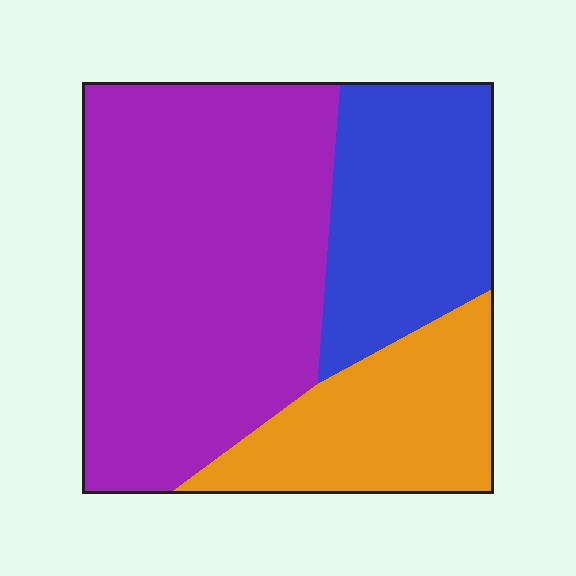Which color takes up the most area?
Purple, at roughly 55%.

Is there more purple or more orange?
Purple.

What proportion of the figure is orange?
Orange covers around 20% of the figure.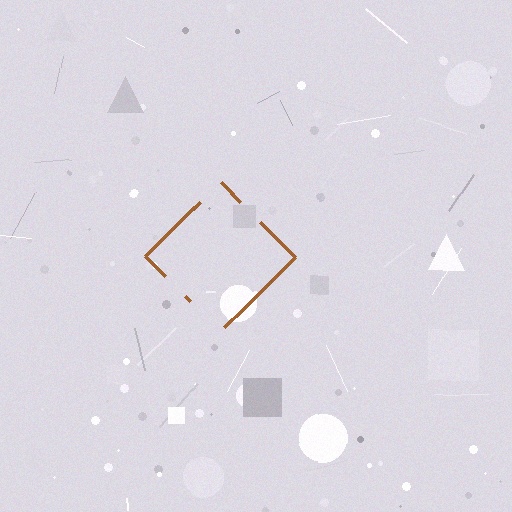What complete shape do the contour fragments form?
The contour fragments form a diamond.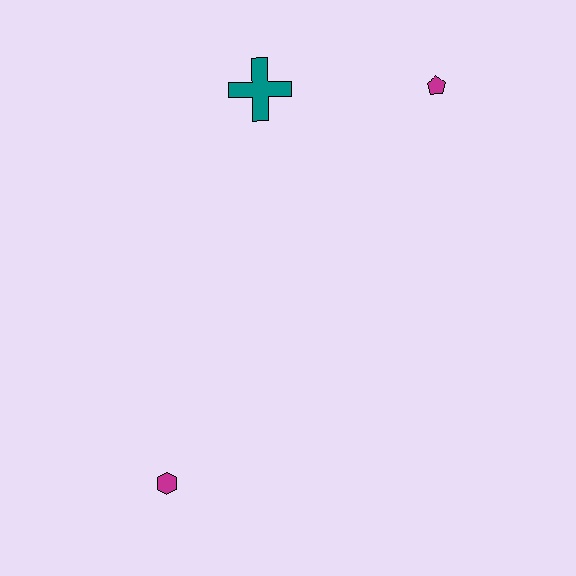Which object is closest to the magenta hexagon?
The teal cross is closest to the magenta hexagon.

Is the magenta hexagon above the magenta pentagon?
No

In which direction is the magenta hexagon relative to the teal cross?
The magenta hexagon is below the teal cross.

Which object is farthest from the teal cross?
The magenta hexagon is farthest from the teal cross.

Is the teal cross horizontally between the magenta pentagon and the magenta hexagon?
Yes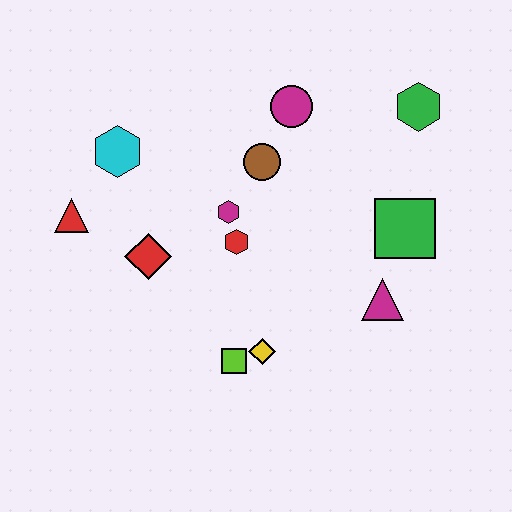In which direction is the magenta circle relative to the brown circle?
The magenta circle is above the brown circle.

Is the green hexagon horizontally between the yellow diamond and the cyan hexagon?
No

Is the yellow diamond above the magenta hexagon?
No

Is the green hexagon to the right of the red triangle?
Yes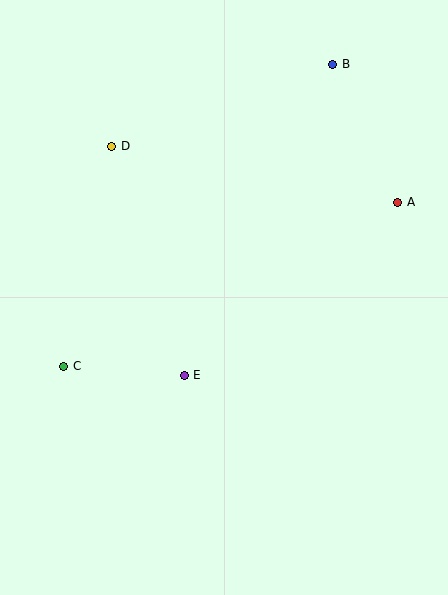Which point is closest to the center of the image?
Point E at (184, 375) is closest to the center.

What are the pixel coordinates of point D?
Point D is at (112, 146).